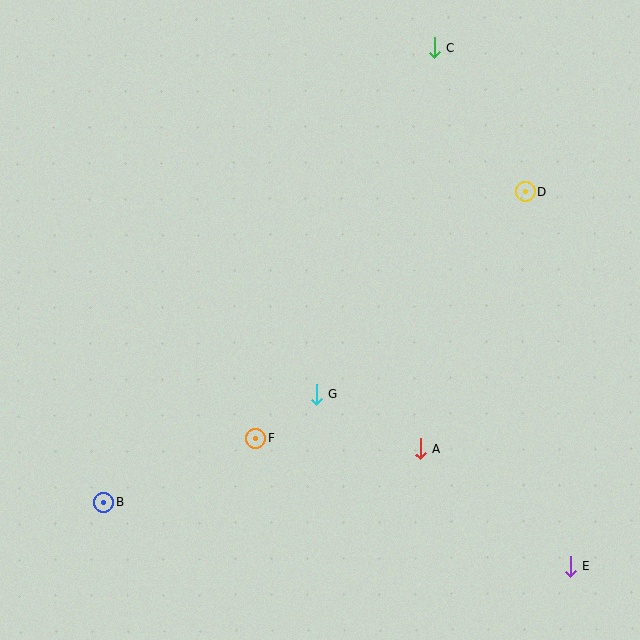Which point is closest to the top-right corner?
Point C is closest to the top-right corner.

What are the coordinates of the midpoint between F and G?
The midpoint between F and G is at (286, 416).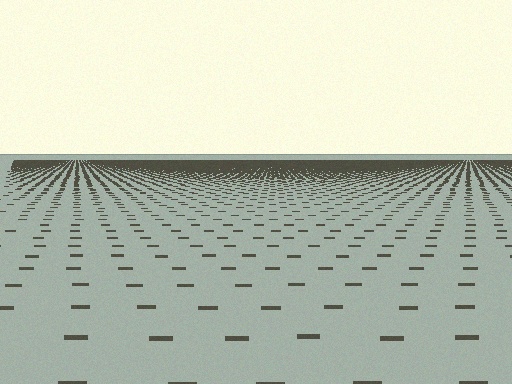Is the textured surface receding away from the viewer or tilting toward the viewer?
The surface is receding away from the viewer. Texture elements get smaller and denser toward the top.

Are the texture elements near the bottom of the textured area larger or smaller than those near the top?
Larger. Near the bottom, elements are closer to the viewer and appear at a bigger on-screen size.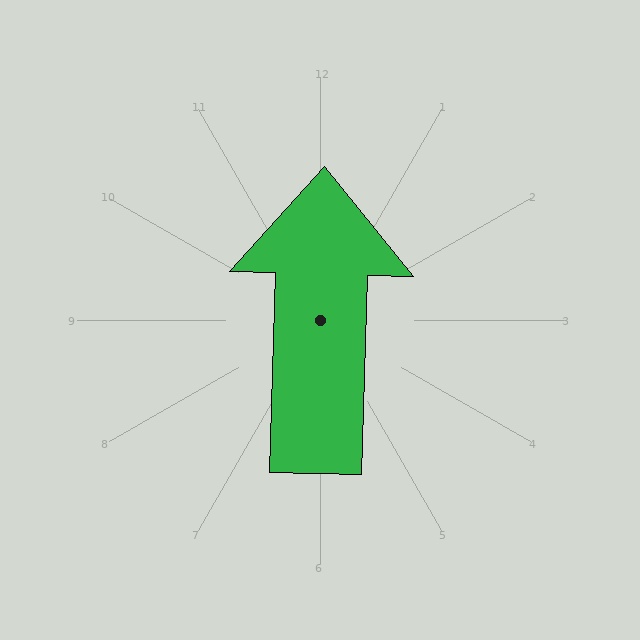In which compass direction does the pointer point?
North.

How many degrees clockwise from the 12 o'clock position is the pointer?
Approximately 2 degrees.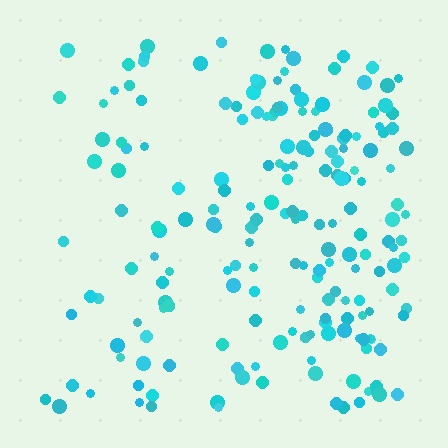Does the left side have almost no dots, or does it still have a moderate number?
Still a moderate number, just noticeably fewer than the right.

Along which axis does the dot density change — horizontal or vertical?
Horizontal.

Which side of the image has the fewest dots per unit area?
The left.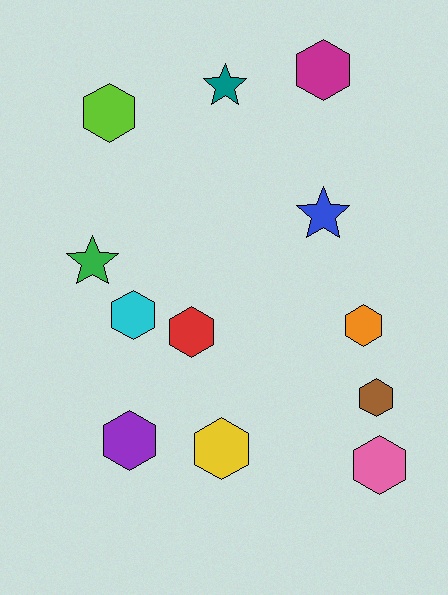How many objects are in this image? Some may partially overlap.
There are 12 objects.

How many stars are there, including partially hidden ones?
There are 3 stars.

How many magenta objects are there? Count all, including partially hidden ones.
There is 1 magenta object.